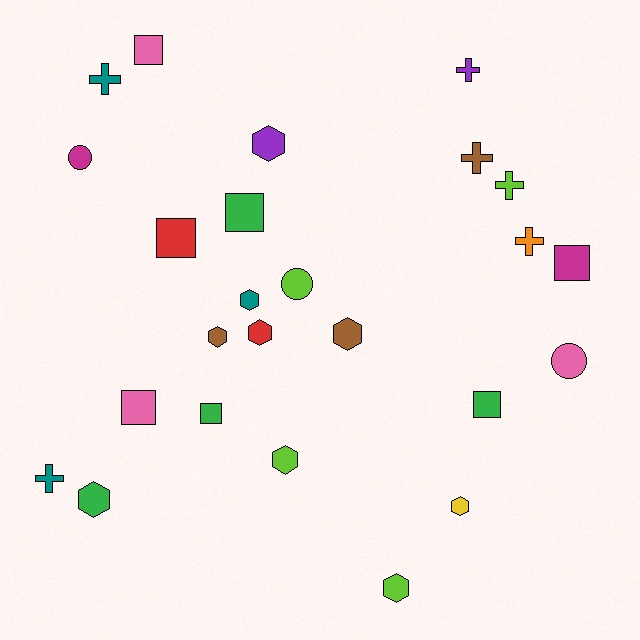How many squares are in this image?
There are 7 squares.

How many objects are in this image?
There are 25 objects.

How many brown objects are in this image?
There are 3 brown objects.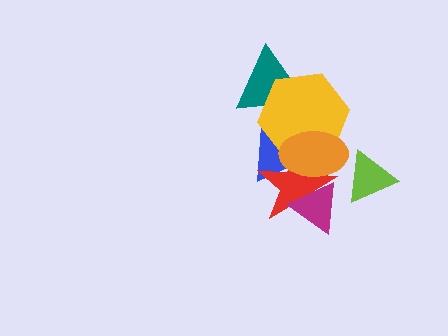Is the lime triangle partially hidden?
No, no other shape covers it.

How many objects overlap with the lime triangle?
0 objects overlap with the lime triangle.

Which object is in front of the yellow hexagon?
The orange ellipse is in front of the yellow hexagon.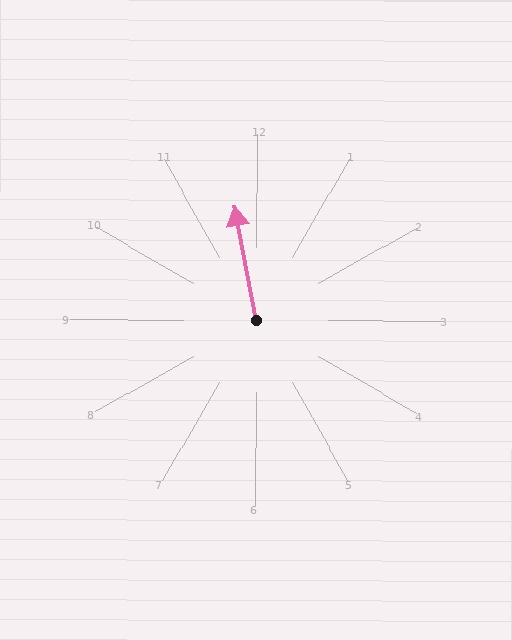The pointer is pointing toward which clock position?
Roughly 12 o'clock.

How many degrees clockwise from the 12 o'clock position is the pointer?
Approximately 349 degrees.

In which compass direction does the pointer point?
North.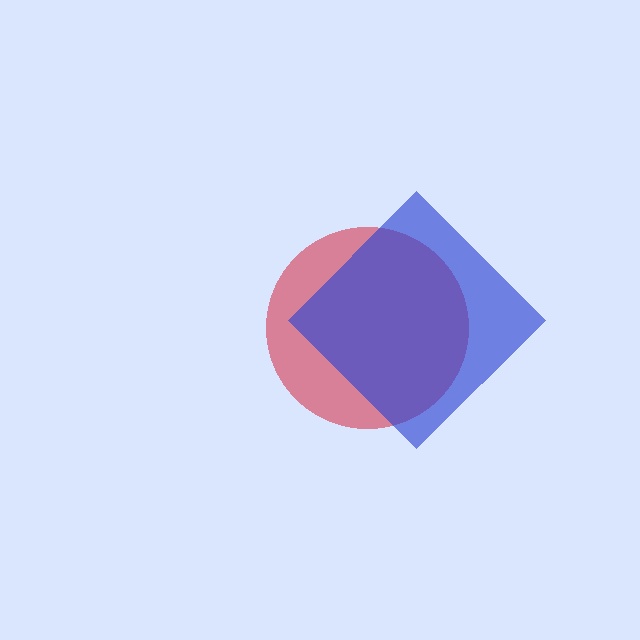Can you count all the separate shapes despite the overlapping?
Yes, there are 2 separate shapes.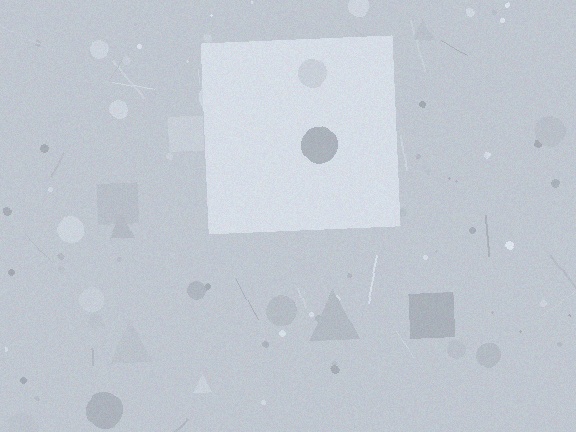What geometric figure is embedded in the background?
A square is embedded in the background.